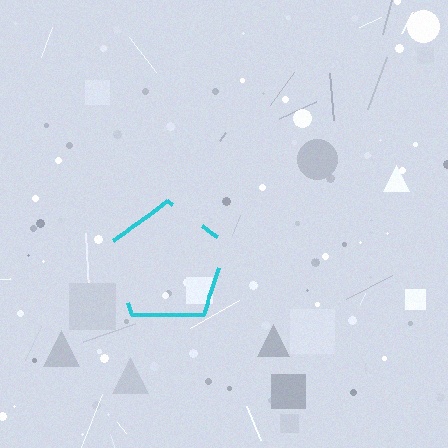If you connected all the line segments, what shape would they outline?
They would outline a pentagon.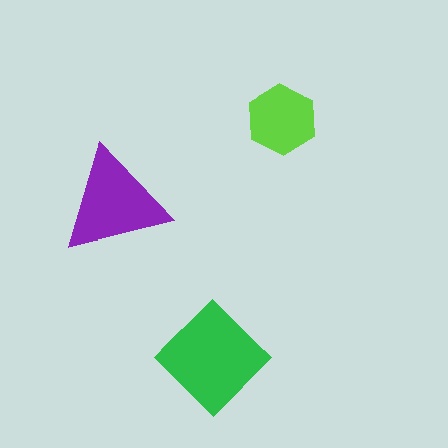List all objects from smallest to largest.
The lime hexagon, the purple triangle, the green diamond.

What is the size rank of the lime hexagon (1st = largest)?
3rd.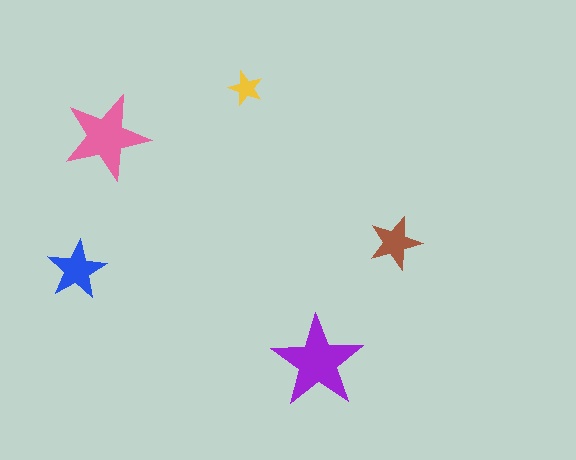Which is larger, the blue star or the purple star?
The purple one.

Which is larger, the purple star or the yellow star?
The purple one.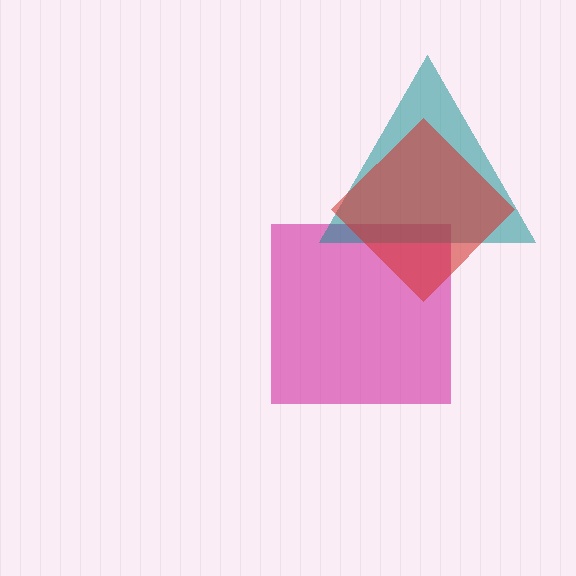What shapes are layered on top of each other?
The layered shapes are: a magenta square, a teal triangle, a red diamond.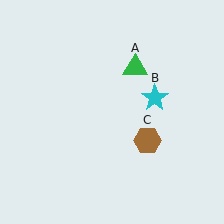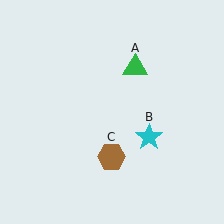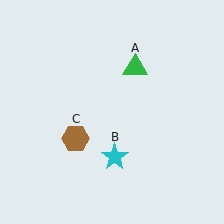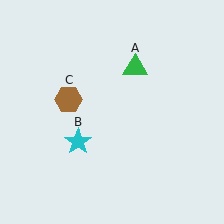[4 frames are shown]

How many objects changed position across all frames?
2 objects changed position: cyan star (object B), brown hexagon (object C).